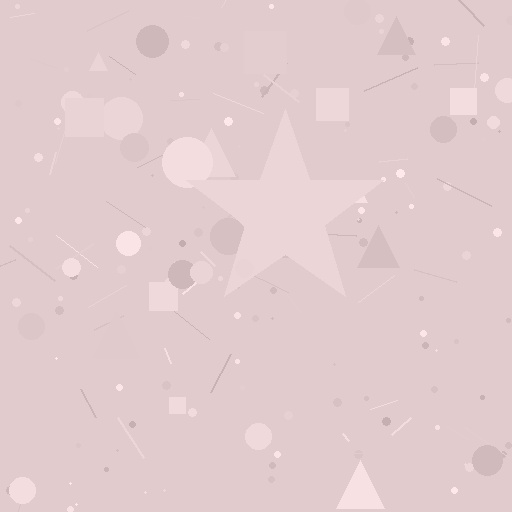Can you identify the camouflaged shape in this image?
The camouflaged shape is a star.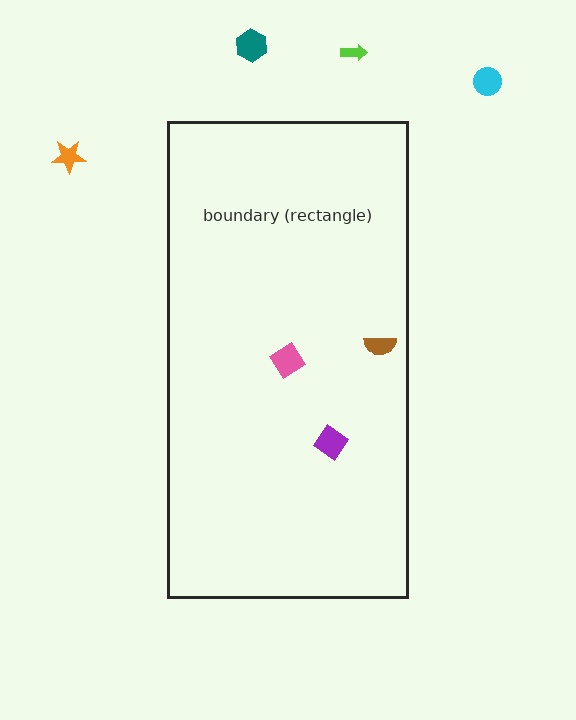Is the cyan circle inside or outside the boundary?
Outside.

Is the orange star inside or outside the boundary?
Outside.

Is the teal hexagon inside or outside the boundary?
Outside.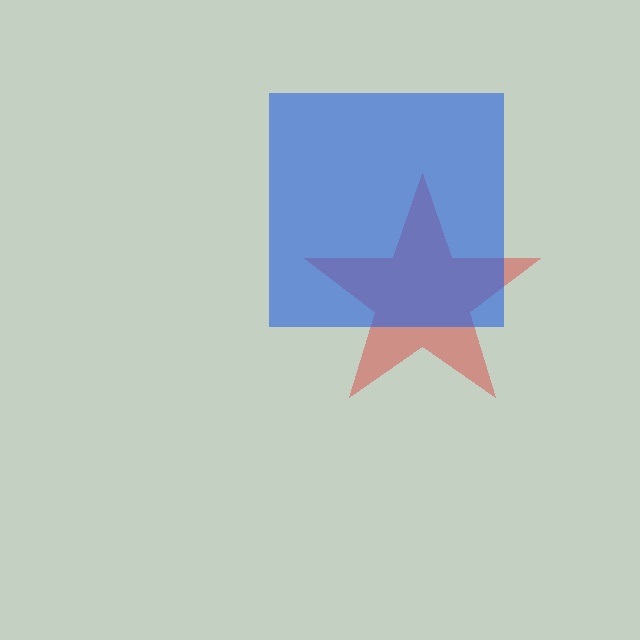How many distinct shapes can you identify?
There are 2 distinct shapes: a red star, a blue square.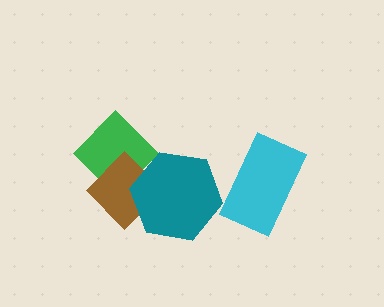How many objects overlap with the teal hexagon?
2 objects overlap with the teal hexagon.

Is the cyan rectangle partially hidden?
No, no other shape covers it.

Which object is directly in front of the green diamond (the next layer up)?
The brown diamond is directly in front of the green diamond.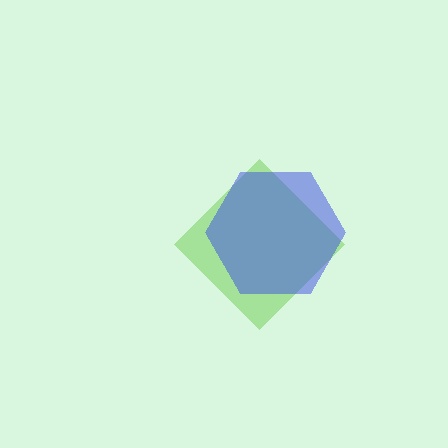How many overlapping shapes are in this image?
There are 2 overlapping shapes in the image.